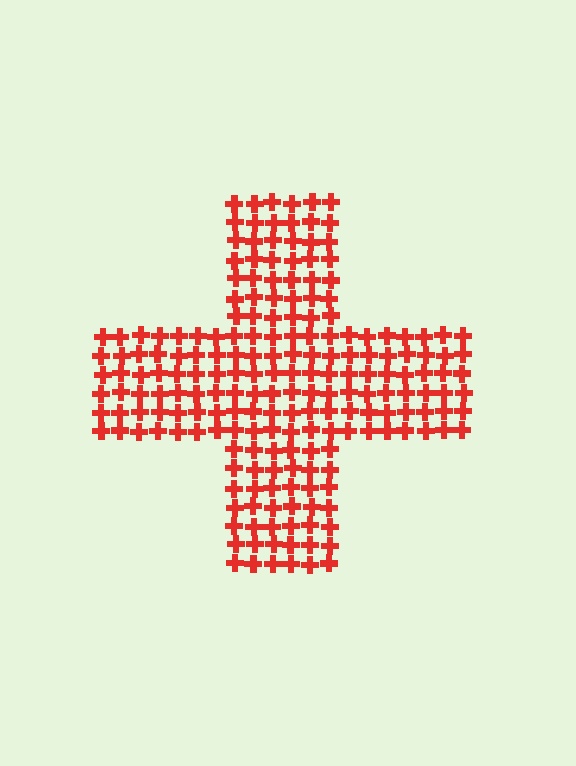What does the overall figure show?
The overall figure shows a cross.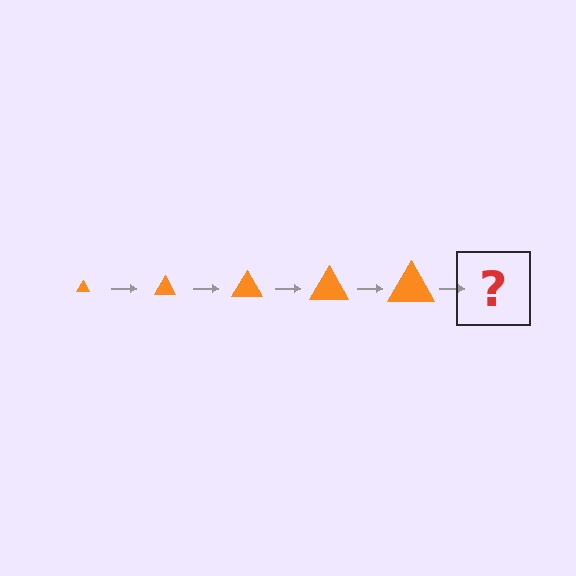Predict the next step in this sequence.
The next step is an orange triangle, larger than the previous one.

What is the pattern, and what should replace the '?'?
The pattern is that the triangle gets progressively larger each step. The '?' should be an orange triangle, larger than the previous one.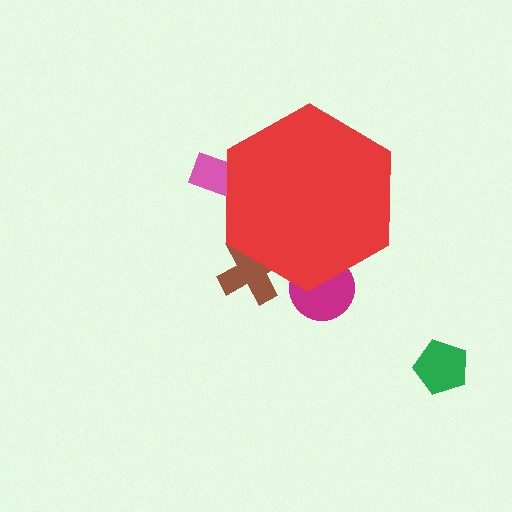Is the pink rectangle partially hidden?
Yes, the pink rectangle is partially hidden behind the red hexagon.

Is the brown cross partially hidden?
Yes, the brown cross is partially hidden behind the red hexagon.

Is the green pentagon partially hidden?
No, the green pentagon is fully visible.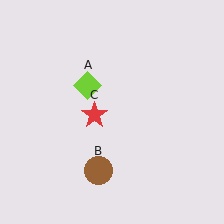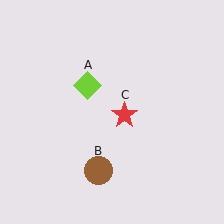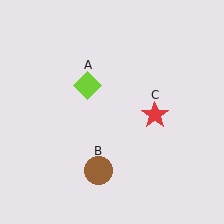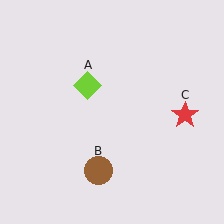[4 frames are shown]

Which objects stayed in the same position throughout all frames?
Lime diamond (object A) and brown circle (object B) remained stationary.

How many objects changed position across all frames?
1 object changed position: red star (object C).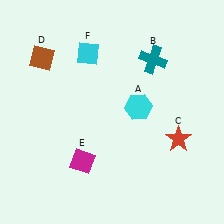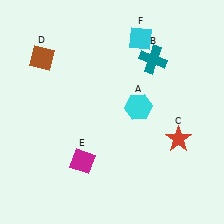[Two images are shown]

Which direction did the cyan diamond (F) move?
The cyan diamond (F) moved right.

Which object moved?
The cyan diamond (F) moved right.